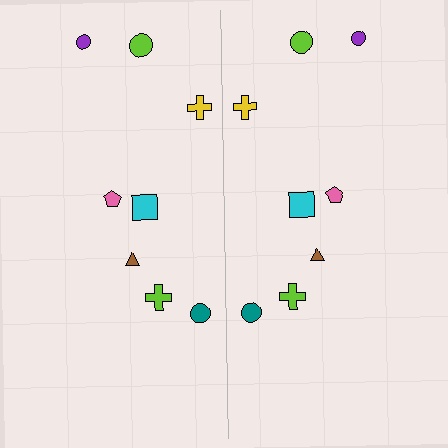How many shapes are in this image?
There are 16 shapes in this image.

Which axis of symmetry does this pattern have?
The pattern has a vertical axis of symmetry running through the center of the image.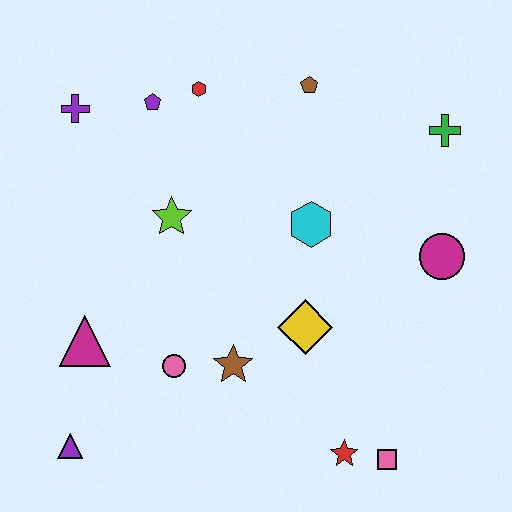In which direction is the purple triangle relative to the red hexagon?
The purple triangle is below the red hexagon.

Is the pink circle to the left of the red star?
Yes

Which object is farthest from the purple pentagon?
The pink square is farthest from the purple pentagon.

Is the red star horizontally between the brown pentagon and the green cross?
Yes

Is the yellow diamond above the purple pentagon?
No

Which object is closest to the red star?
The pink square is closest to the red star.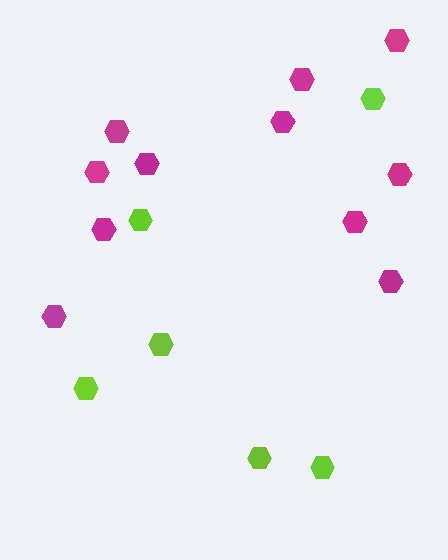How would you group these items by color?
There are 2 groups: one group of magenta hexagons (11) and one group of lime hexagons (6).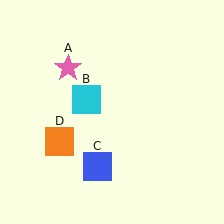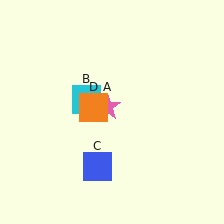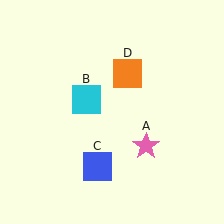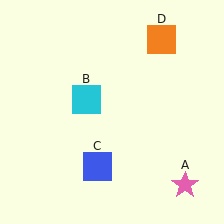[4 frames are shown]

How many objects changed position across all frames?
2 objects changed position: pink star (object A), orange square (object D).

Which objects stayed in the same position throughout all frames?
Cyan square (object B) and blue square (object C) remained stationary.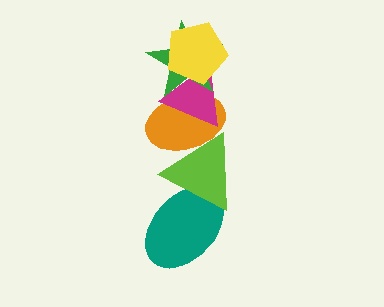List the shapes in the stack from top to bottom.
From top to bottom: the yellow pentagon, the green star, the magenta triangle, the orange ellipse, the lime triangle, the teal ellipse.